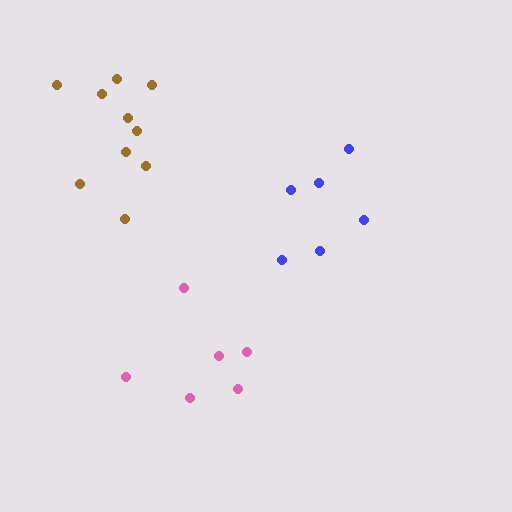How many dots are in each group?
Group 1: 10 dots, Group 2: 6 dots, Group 3: 6 dots (22 total).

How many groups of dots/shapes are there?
There are 3 groups.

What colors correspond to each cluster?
The clusters are colored: brown, pink, blue.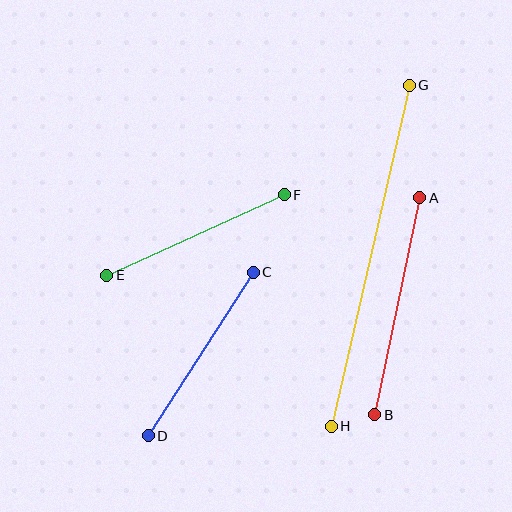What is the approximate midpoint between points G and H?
The midpoint is at approximately (370, 256) pixels.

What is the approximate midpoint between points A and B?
The midpoint is at approximately (397, 306) pixels.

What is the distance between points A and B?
The distance is approximately 221 pixels.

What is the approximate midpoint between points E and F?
The midpoint is at approximately (196, 235) pixels.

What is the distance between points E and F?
The distance is approximately 195 pixels.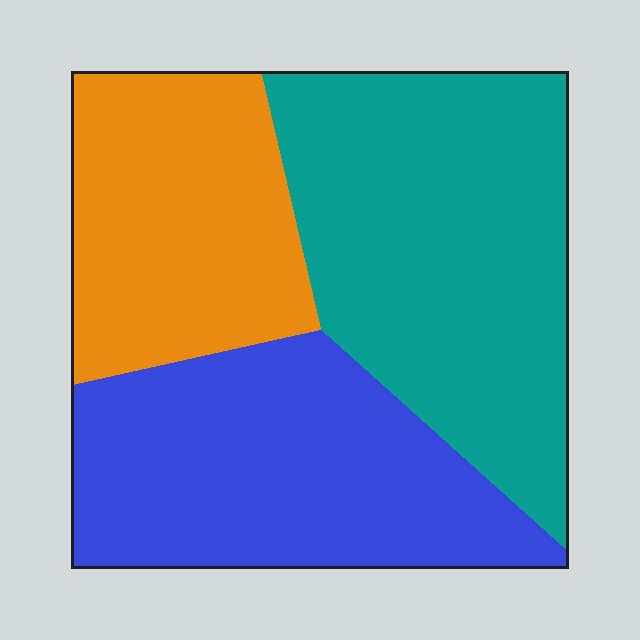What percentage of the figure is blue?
Blue takes up between a third and a half of the figure.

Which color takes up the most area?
Teal, at roughly 40%.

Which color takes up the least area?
Orange, at roughly 25%.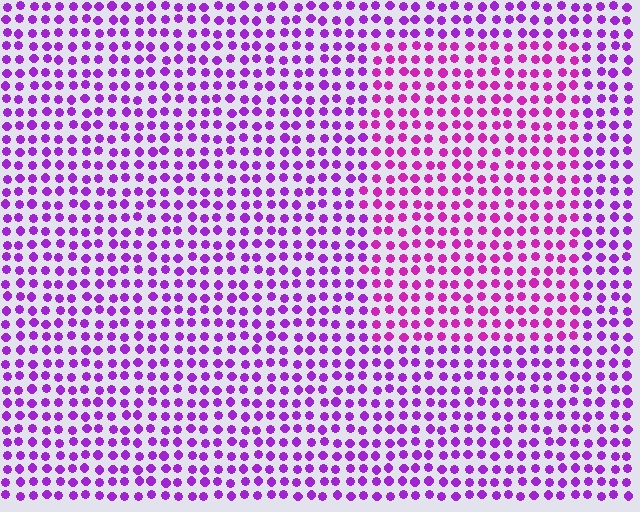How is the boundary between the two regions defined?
The boundary is defined purely by a slight shift in hue (about 26 degrees). Spacing, size, and orientation are identical on both sides.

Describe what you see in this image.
The image is filled with small purple elements in a uniform arrangement. A rectangle-shaped region is visible where the elements are tinted to a slightly different hue, forming a subtle color boundary.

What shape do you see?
I see a rectangle.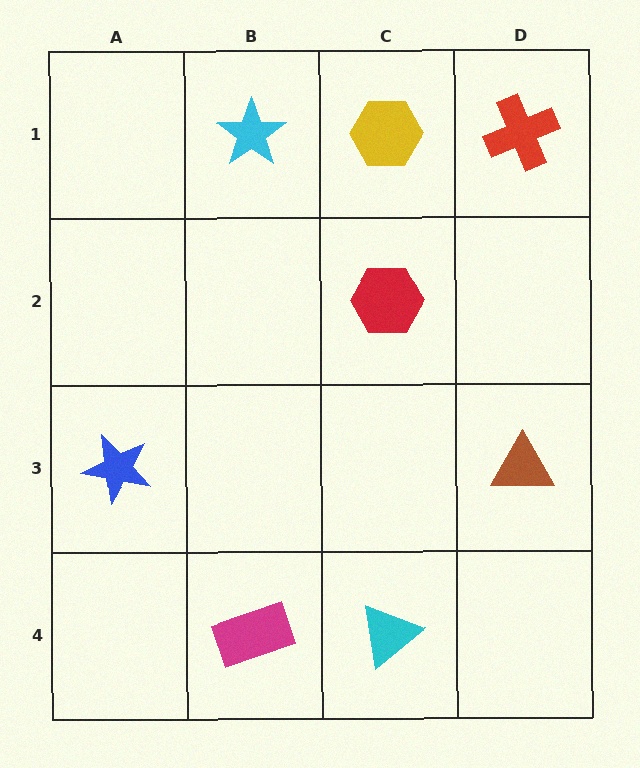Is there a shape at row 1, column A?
No, that cell is empty.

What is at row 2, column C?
A red hexagon.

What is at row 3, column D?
A brown triangle.